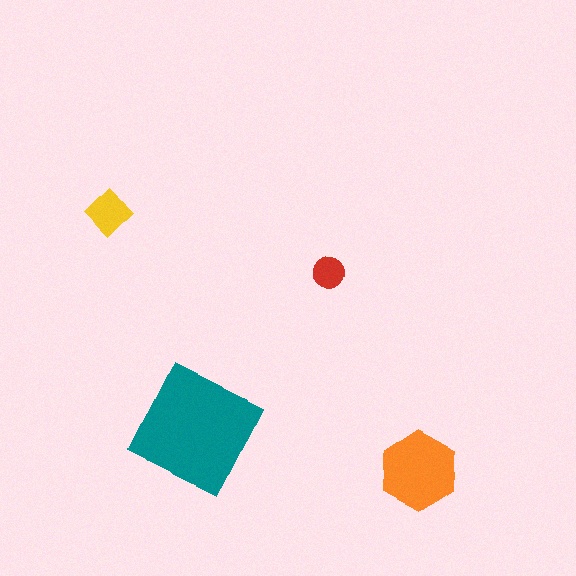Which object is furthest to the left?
The yellow diamond is leftmost.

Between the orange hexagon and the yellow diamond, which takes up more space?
The orange hexagon.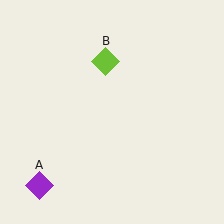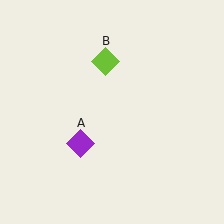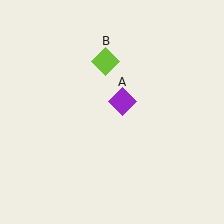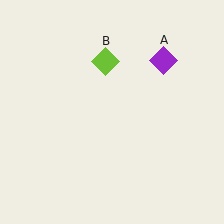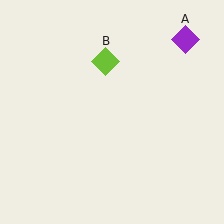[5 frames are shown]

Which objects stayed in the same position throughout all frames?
Lime diamond (object B) remained stationary.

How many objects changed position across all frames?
1 object changed position: purple diamond (object A).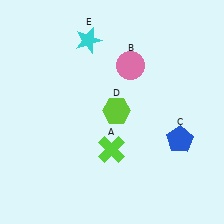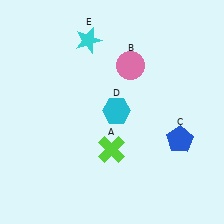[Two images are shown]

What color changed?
The hexagon (D) changed from lime in Image 1 to cyan in Image 2.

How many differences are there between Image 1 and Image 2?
There is 1 difference between the two images.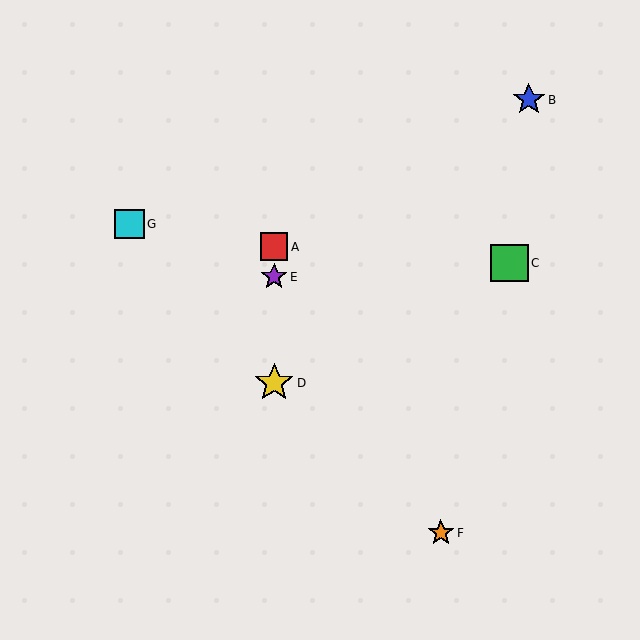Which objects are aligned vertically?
Objects A, D, E are aligned vertically.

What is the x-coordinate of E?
Object E is at x≈274.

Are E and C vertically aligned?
No, E is at x≈274 and C is at x≈510.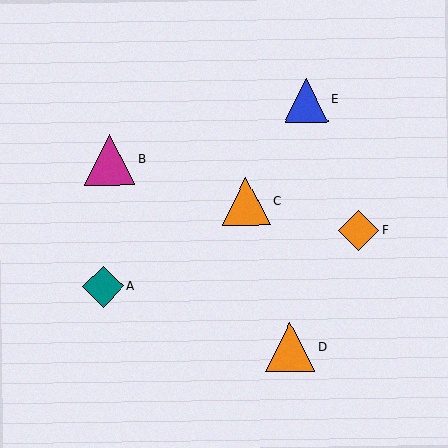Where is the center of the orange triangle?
The center of the orange triangle is at (290, 347).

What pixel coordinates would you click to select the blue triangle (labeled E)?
Click at (306, 100) to select the blue triangle E.